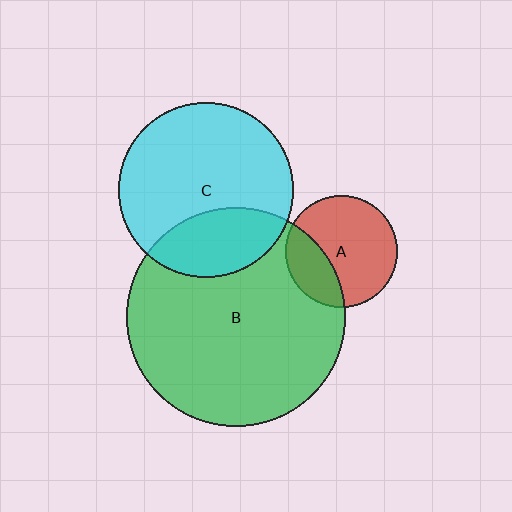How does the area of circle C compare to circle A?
Approximately 2.4 times.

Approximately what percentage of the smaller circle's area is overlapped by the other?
Approximately 30%.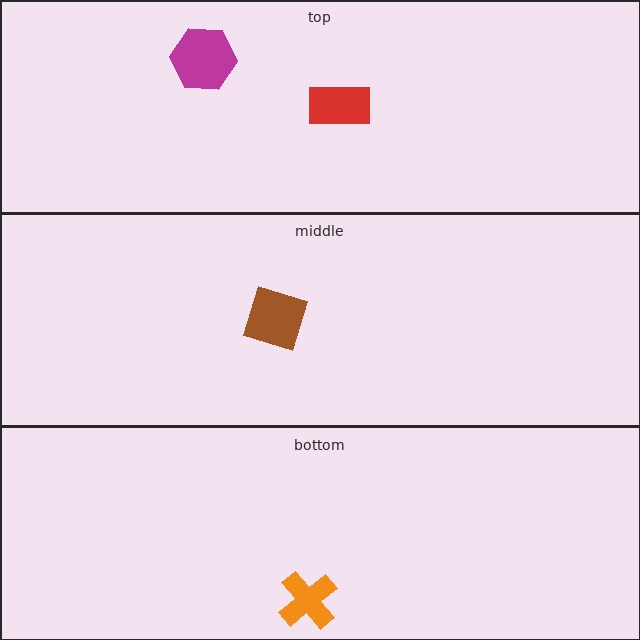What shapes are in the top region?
The red rectangle, the magenta hexagon.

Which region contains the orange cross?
The bottom region.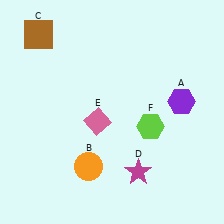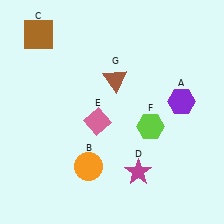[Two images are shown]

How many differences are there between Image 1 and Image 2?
There is 1 difference between the two images.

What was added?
A brown triangle (G) was added in Image 2.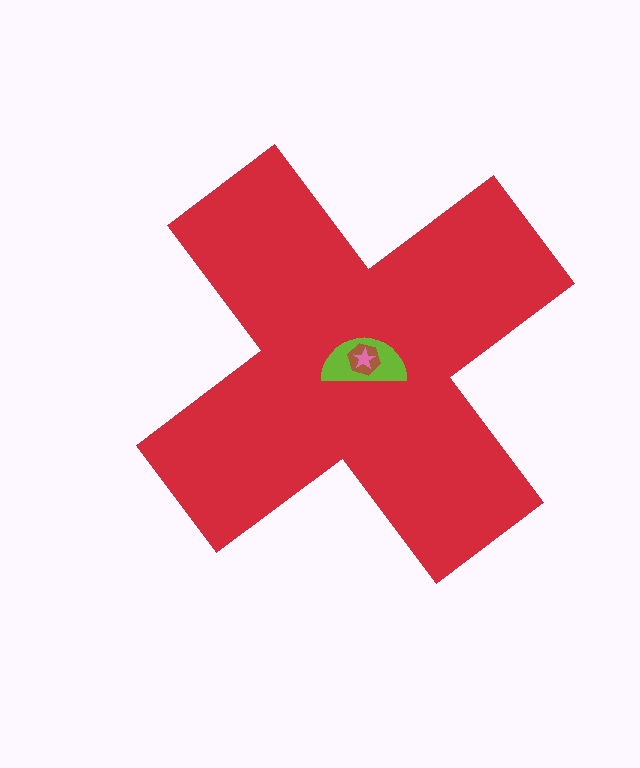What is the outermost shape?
The red cross.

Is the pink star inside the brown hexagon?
Yes.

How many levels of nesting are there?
4.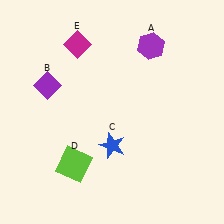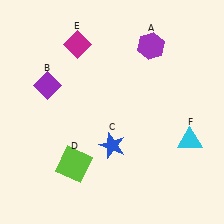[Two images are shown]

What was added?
A cyan triangle (F) was added in Image 2.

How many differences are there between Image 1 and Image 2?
There is 1 difference between the two images.